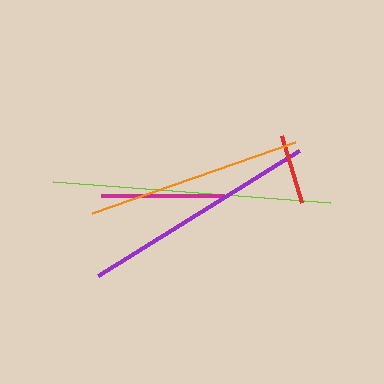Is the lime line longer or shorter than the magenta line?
The lime line is longer than the magenta line.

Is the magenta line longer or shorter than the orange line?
The orange line is longer than the magenta line.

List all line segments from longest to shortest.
From longest to shortest: lime, purple, orange, magenta, red.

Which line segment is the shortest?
The red line is the shortest at approximately 70 pixels.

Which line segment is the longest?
The lime line is the longest at approximately 278 pixels.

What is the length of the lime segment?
The lime segment is approximately 278 pixels long.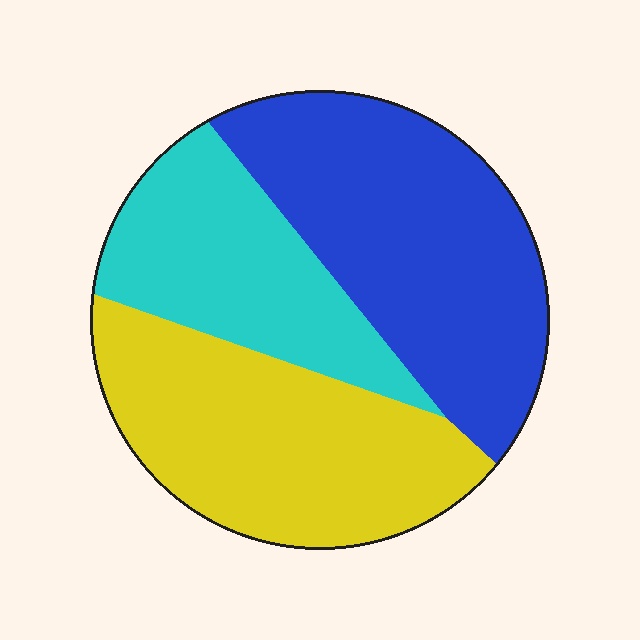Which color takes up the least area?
Cyan, at roughly 25%.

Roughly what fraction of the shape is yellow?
Yellow covers 36% of the shape.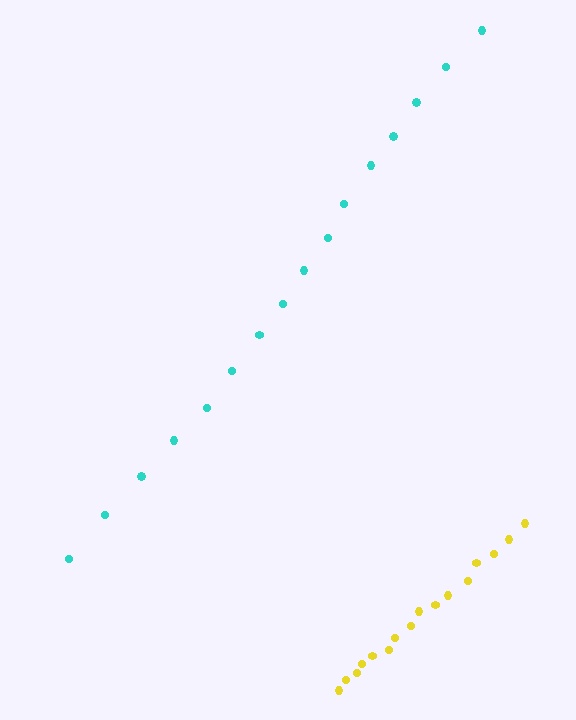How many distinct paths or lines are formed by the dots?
There are 2 distinct paths.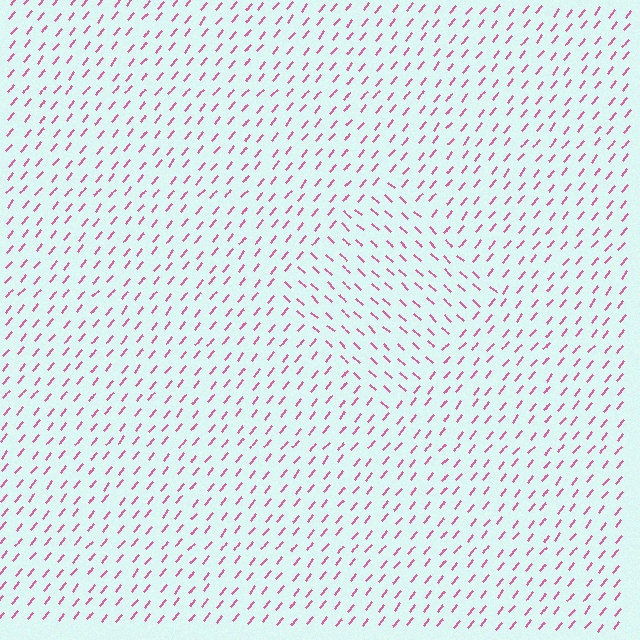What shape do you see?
I see a diamond.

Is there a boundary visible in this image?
Yes, there is a texture boundary formed by a change in line orientation.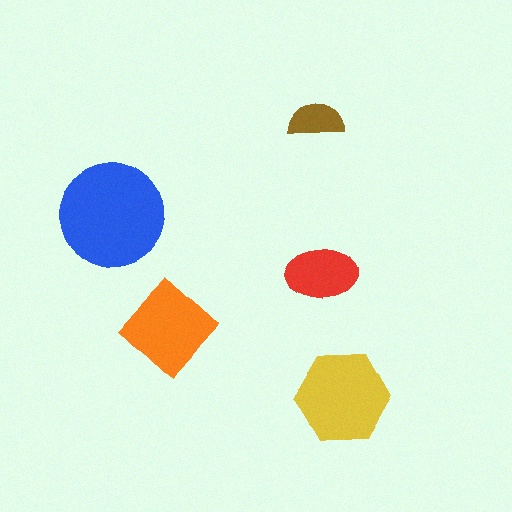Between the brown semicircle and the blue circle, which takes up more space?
The blue circle.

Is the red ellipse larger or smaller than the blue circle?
Smaller.